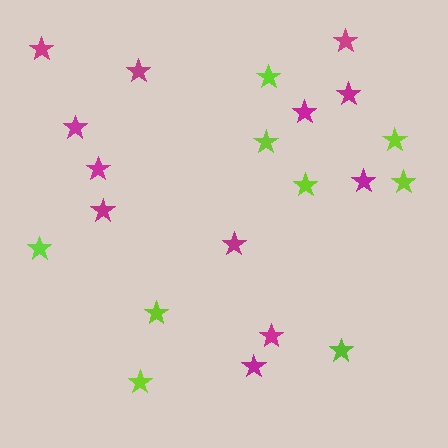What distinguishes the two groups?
There are 2 groups: one group of lime stars (9) and one group of magenta stars (12).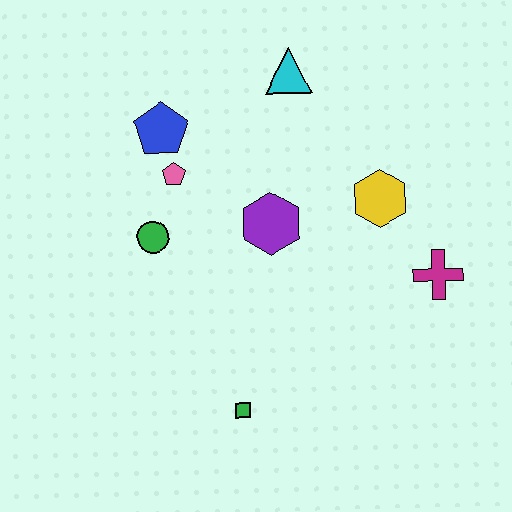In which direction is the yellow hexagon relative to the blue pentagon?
The yellow hexagon is to the right of the blue pentagon.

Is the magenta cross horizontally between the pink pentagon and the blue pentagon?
No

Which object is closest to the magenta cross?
The yellow hexagon is closest to the magenta cross.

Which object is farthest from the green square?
The cyan triangle is farthest from the green square.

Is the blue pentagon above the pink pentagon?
Yes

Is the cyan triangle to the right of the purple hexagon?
Yes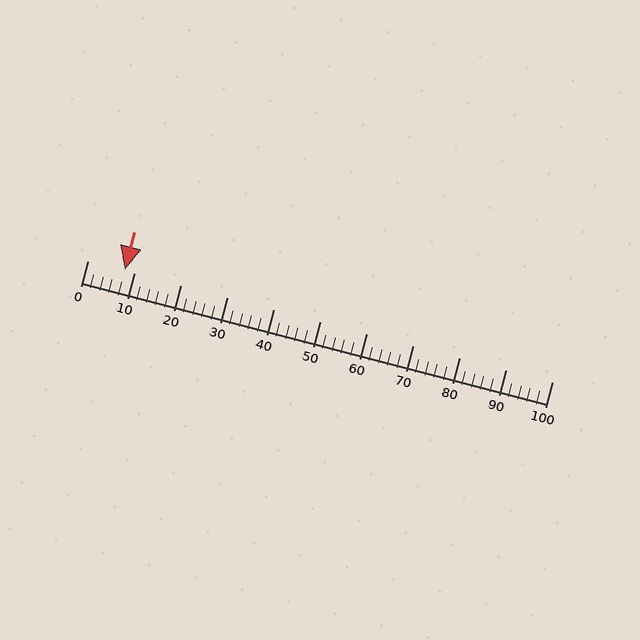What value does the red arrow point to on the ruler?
The red arrow points to approximately 8.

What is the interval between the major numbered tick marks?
The major tick marks are spaced 10 units apart.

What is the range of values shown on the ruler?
The ruler shows values from 0 to 100.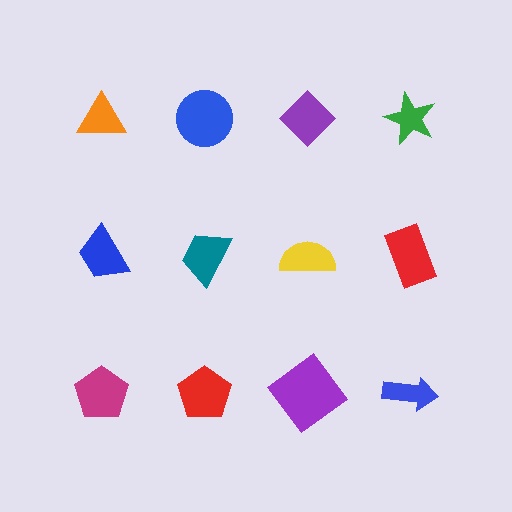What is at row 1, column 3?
A purple diamond.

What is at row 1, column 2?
A blue circle.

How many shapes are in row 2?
4 shapes.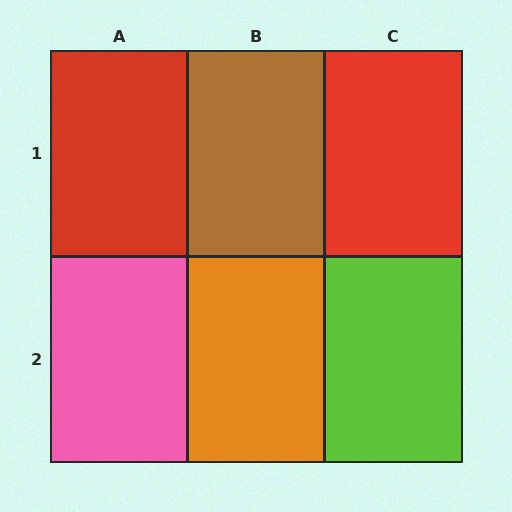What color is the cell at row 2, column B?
Orange.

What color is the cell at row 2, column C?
Lime.